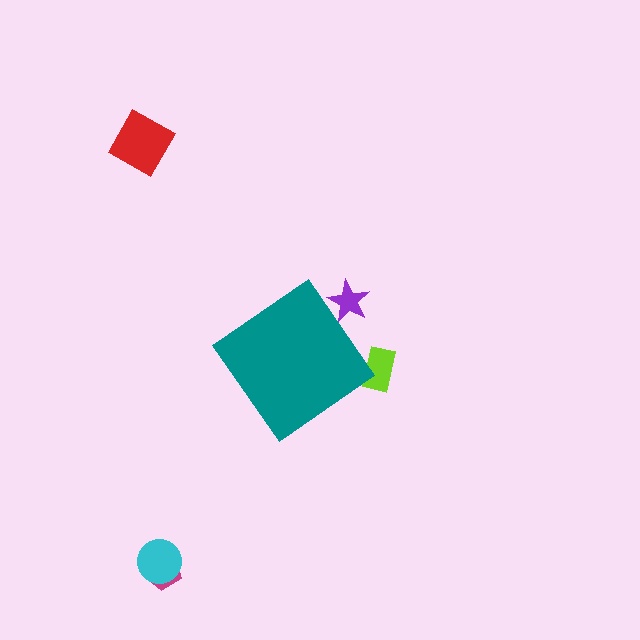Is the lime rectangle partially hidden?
Yes, the lime rectangle is partially hidden behind the teal diamond.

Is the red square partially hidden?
No, the red square is fully visible.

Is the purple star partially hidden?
Yes, the purple star is partially hidden behind the teal diamond.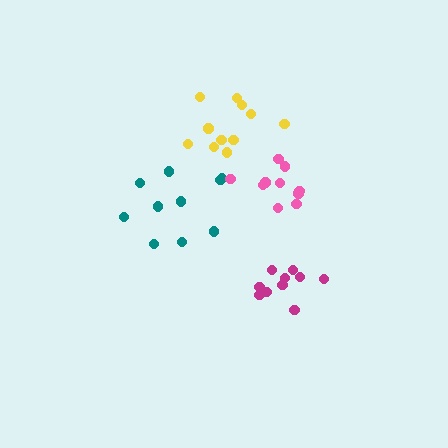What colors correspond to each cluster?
The clusters are colored: teal, magenta, yellow, pink.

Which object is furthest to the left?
The teal cluster is leftmost.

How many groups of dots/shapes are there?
There are 4 groups.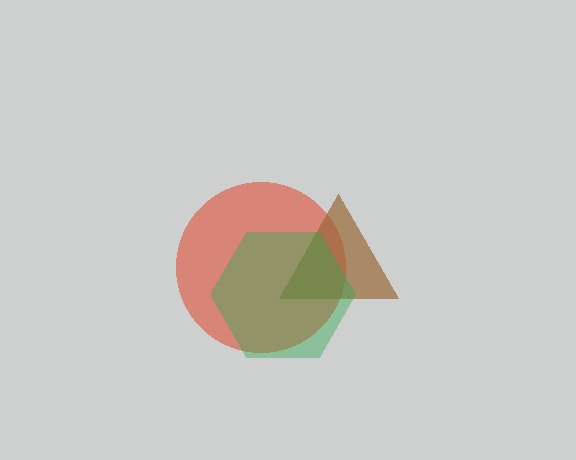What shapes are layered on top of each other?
The layered shapes are: a red circle, a brown triangle, a green hexagon.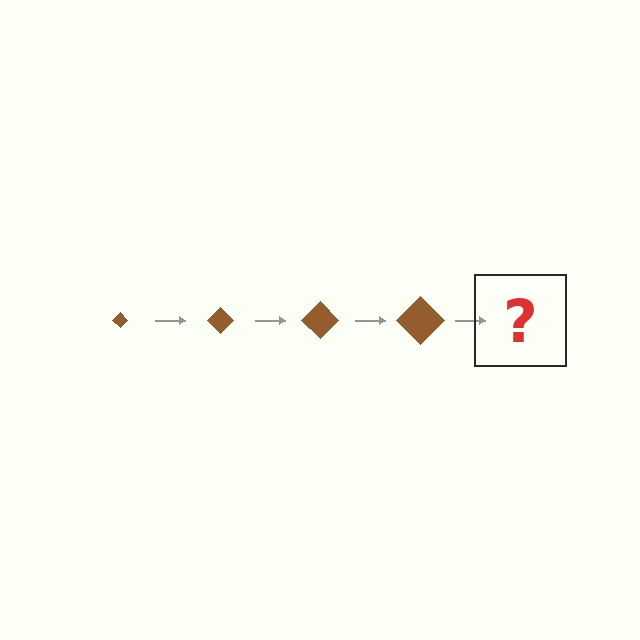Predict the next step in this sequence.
The next step is a brown diamond, larger than the previous one.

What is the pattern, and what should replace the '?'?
The pattern is that the diamond gets progressively larger each step. The '?' should be a brown diamond, larger than the previous one.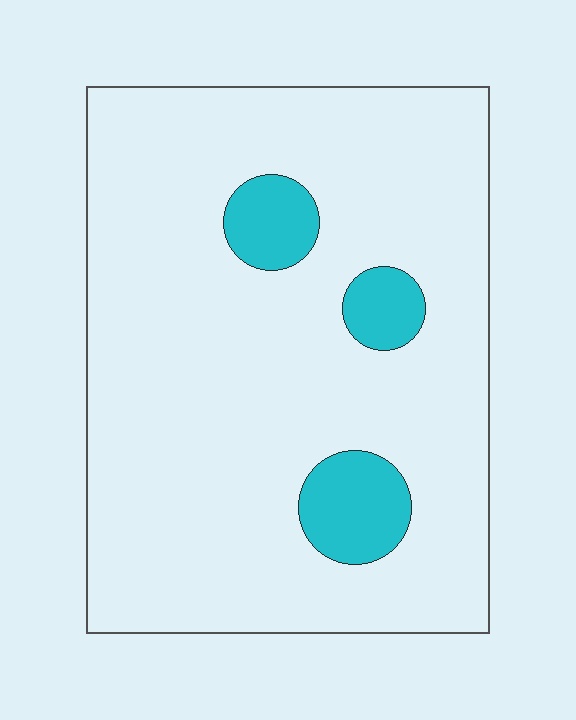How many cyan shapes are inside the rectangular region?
3.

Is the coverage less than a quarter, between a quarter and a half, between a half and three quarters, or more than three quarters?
Less than a quarter.